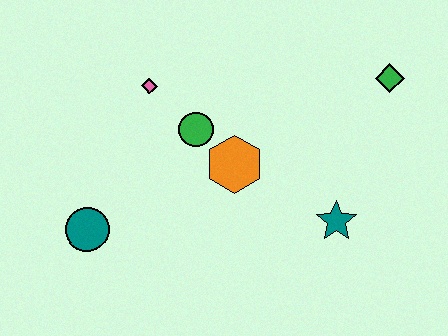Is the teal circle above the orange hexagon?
No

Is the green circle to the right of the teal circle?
Yes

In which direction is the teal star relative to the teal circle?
The teal star is to the right of the teal circle.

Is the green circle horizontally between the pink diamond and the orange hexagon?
Yes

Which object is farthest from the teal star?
The teal circle is farthest from the teal star.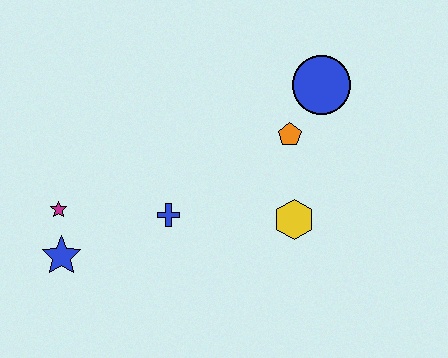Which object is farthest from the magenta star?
The blue circle is farthest from the magenta star.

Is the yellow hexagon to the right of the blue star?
Yes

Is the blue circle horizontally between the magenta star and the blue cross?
No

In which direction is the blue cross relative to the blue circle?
The blue cross is to the left of the blue circle.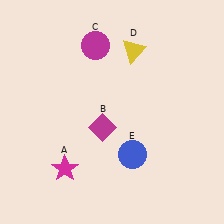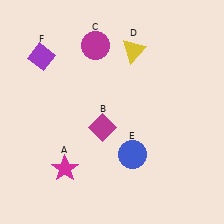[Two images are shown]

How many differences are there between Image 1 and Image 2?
There is 1 difference between the two images.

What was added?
A purple diamond (F) was added in Image 2.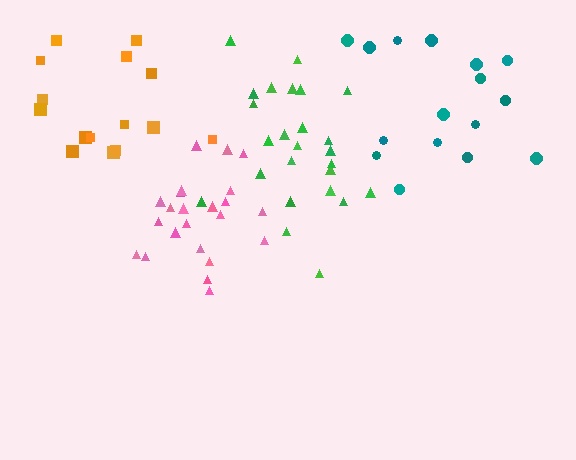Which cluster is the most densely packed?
Pink.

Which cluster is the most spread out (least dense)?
Teal.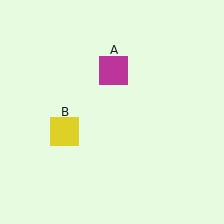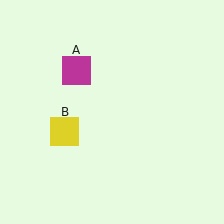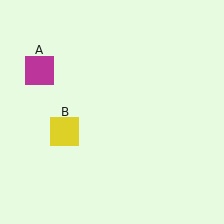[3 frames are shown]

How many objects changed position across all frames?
1 object changed position: magenta square (object A).